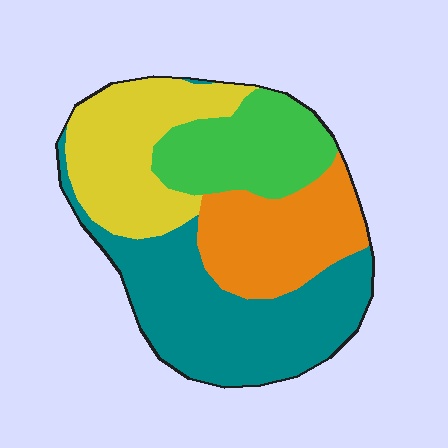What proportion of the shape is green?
Green takes up between a sixth and a third of the shape.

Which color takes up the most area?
Teal, at roughly 35%.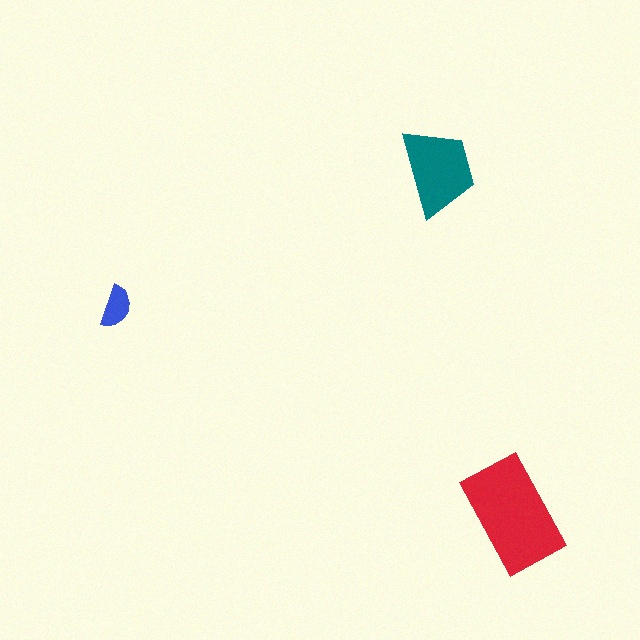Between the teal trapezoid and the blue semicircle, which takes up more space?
The teal trapezoid.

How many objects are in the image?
There are 3 objects in the image.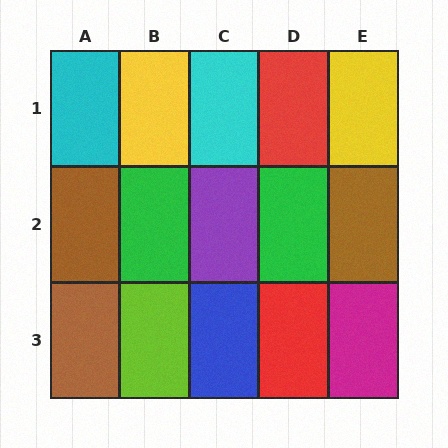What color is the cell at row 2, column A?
Brown.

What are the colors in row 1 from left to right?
Cyan, yellow, cyan, red, yellow.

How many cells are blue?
1 cell is blue.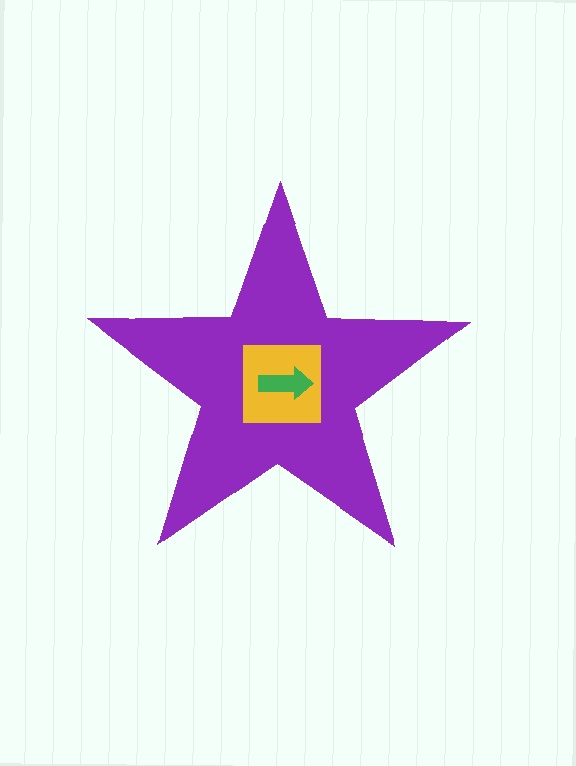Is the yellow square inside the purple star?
Yes.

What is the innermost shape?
The green arrow.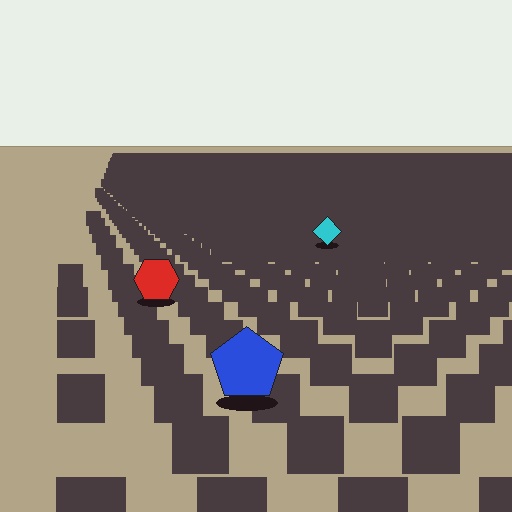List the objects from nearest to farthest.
From nearest to farthest: the blue pentagon, the red hexagon, the cyan diamond.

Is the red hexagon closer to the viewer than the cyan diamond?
Yes. The red hexagon is closer — you can tell from the texture gradient: the ground texture is coarser near it.